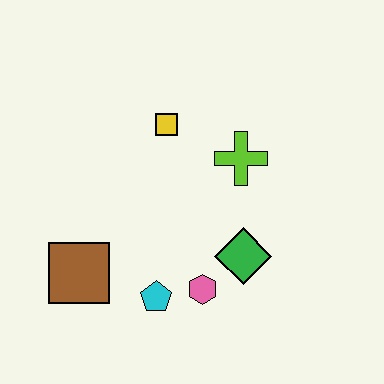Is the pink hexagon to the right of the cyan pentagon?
Yes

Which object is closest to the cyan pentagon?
The pink hexagon is closest to the cyan pentagon.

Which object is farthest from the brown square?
The lime cross is farthest from the brown square.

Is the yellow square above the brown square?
Yes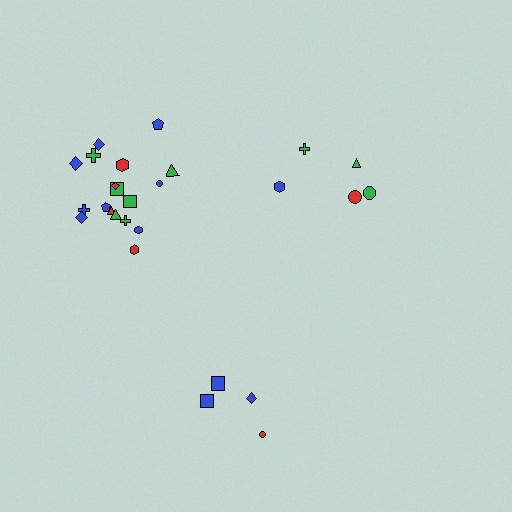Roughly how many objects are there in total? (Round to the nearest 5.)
Roughly 25 objects in total.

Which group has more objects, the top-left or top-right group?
The top-left group.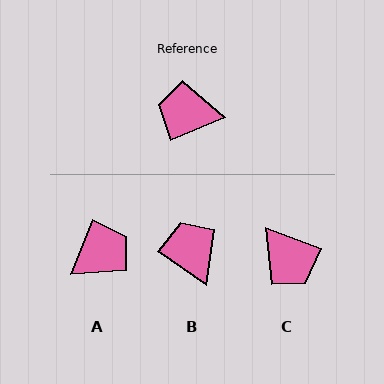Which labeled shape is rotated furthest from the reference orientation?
C, about 137 degrees away.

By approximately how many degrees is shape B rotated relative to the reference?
Approximately 57 degrees clockwise.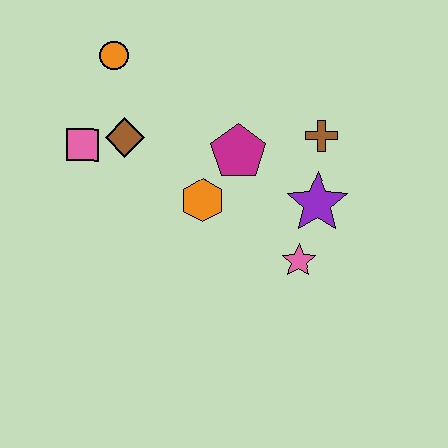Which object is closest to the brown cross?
The purple star is closest to the brown cross.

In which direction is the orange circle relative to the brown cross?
The orange circle is to the left of the brown cross.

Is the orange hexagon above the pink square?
No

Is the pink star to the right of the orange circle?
Yes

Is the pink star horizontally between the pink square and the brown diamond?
No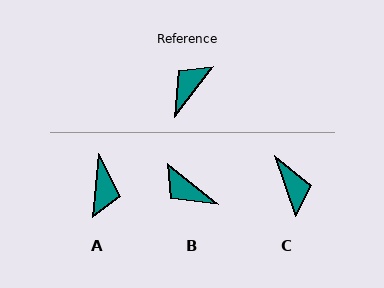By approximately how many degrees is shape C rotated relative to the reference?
Approximately 123 degrees clockwise.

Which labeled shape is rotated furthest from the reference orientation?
A, about 149 degrees away.